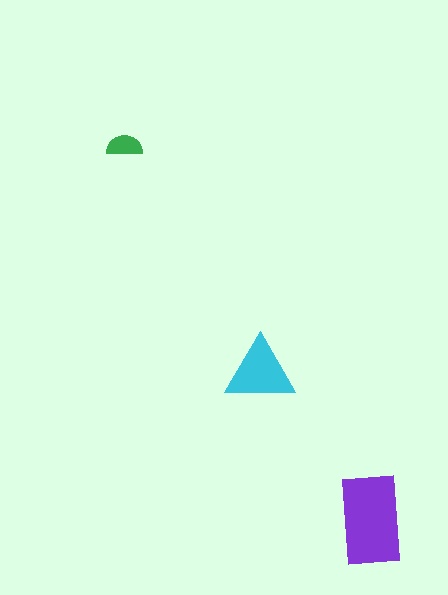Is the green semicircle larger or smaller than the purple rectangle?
Smaller.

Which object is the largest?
The purple rectangle.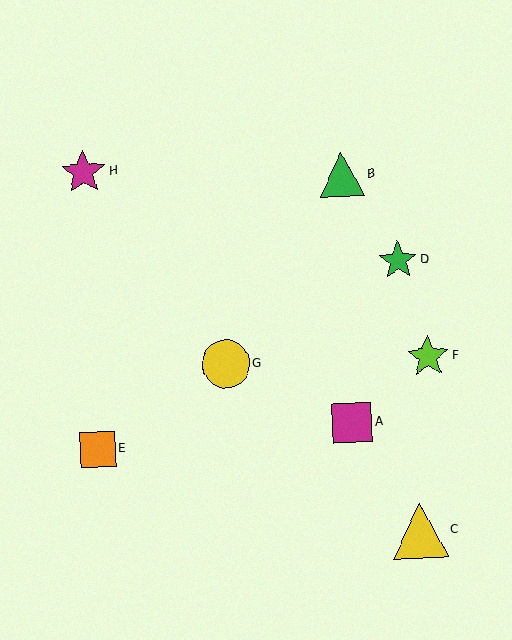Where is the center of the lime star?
The center of the lime star is at (428, 356).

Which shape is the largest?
The yellow triangle (labeled C) is the largest.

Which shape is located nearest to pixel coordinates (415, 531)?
The yellow triangle (labeled C) at (420, 531) is nearest to that location.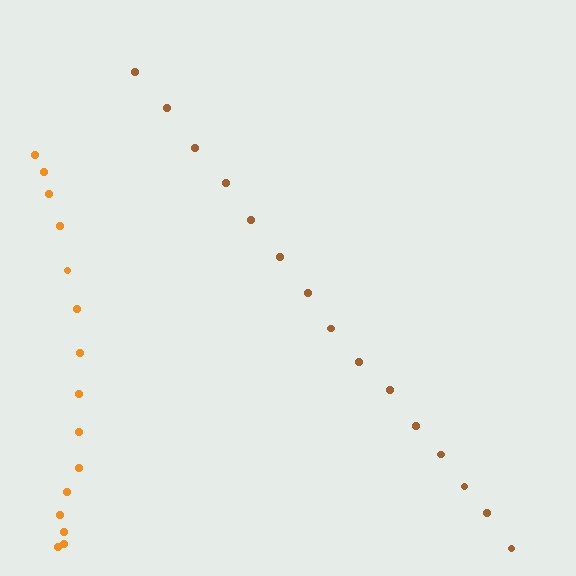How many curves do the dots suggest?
There are 2 distinct paths.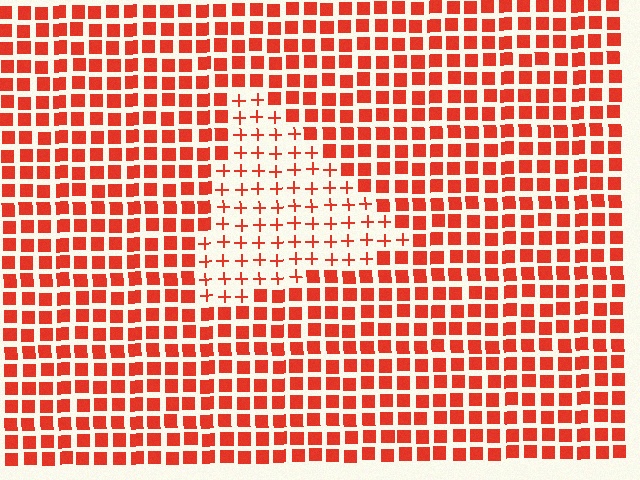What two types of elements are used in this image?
The image uses plus signs inside the triangle region and squares outside it.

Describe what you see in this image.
The image is filled with small red elements arranged in a uniform grid. A triangle-shaped region contains plus signs, while the surrounding area contains squares. The boundary is defined purely by the change in element shape.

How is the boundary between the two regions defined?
The boundary is defined by a change in element shape: plus signs inside vs. squares outside. All elements share the same color and spacing.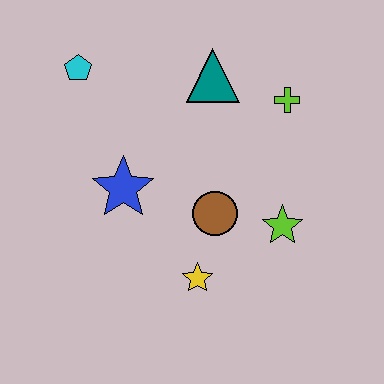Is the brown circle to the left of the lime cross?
Yes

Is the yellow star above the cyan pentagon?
No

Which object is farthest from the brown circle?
The cyan pentagon is farthest from the brown circle.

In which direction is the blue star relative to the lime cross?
The blue star is to the left of the lime cross.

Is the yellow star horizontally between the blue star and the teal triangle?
Yes